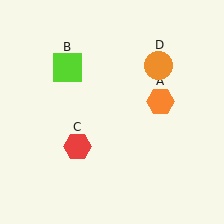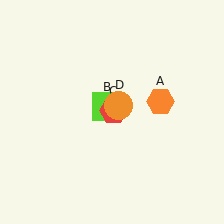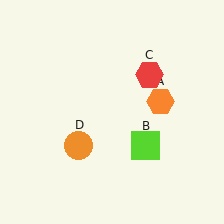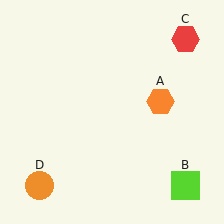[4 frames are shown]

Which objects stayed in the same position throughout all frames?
Orange hexagon (object A) remained stationary.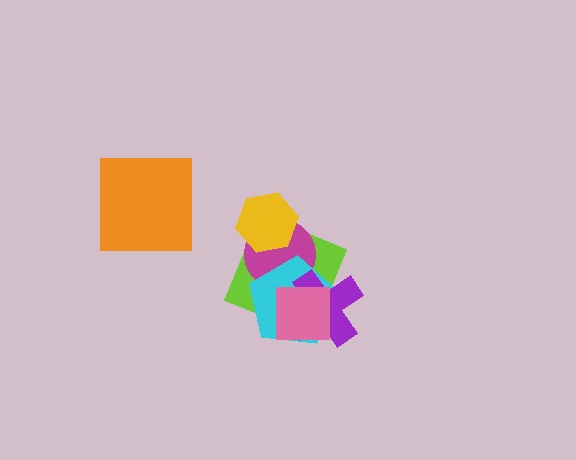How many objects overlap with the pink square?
3 objects overlap with the pink square.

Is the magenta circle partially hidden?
Yes, it is partially covered by another shape.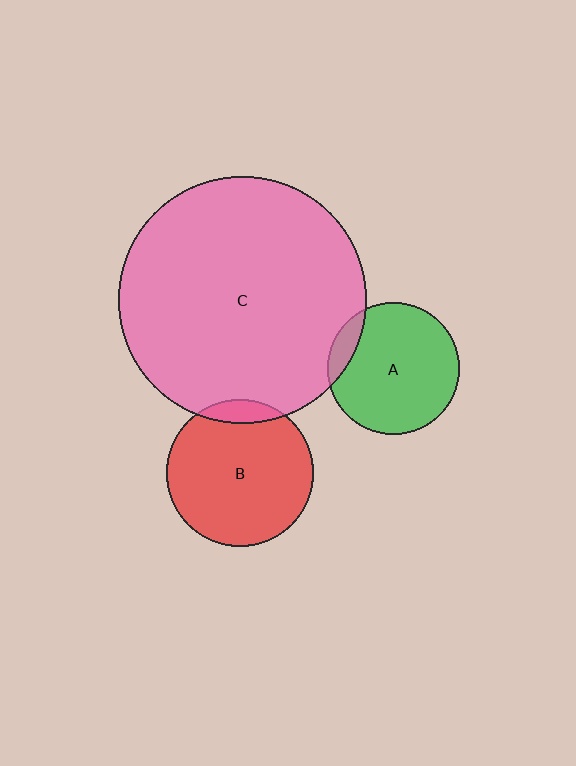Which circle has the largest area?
Circle C (pink).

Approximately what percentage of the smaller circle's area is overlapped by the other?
Approximately 10%.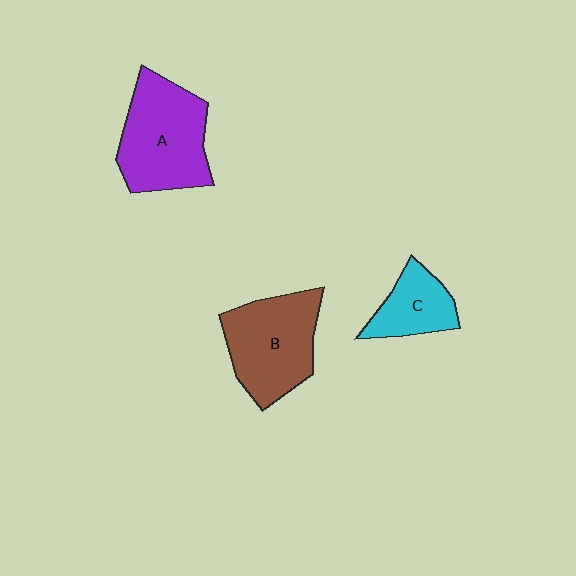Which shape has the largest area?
Shape A (purple).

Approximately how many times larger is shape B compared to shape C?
Approximately 1.8 times.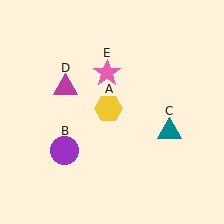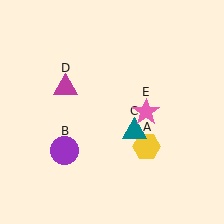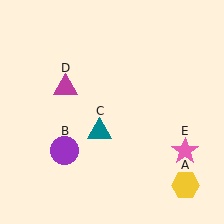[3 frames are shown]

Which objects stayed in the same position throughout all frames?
Purple circle (object B) and magenta triangle (object D) remained stationary.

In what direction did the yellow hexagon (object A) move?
The yellow hexagon (object A) moved down and to the right.